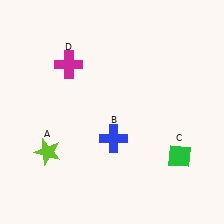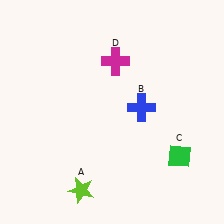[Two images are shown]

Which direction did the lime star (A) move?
The lime star (A) moved down.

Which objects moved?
The objects that moved are: the lime star (A), the blue cross (B), the magenta cross (D).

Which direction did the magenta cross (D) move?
The magenta cross (D) moved right.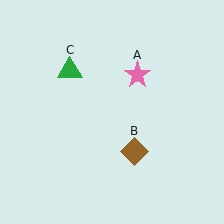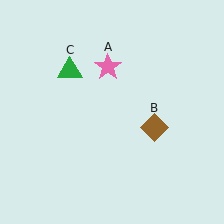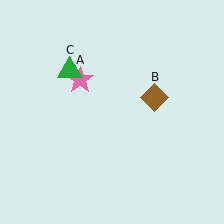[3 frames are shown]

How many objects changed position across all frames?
2 objects changed position: pink star (object A), brown diamond (object B).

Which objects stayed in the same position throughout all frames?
Green triangle (object C) remained stationary.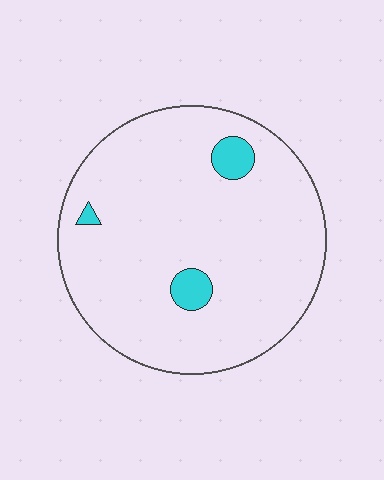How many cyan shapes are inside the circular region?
3.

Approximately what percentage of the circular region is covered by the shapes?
Approximately 5%.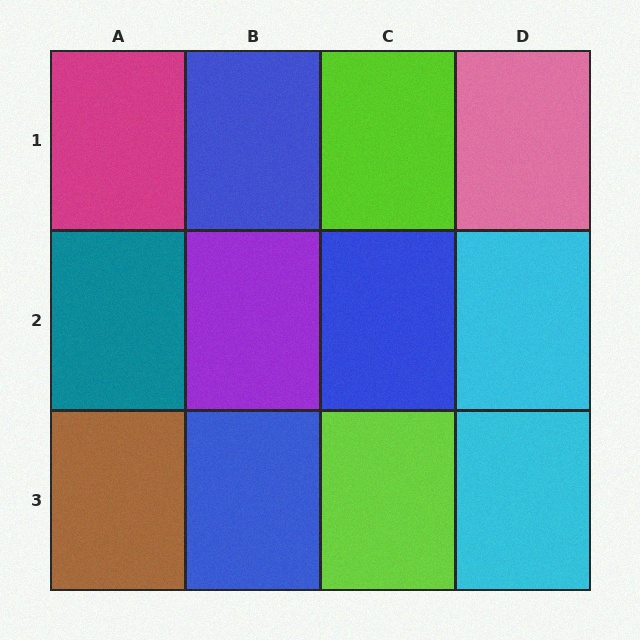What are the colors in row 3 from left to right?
Brown, blue, lime, cyan.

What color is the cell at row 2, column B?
Purple.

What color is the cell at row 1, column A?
Magenta.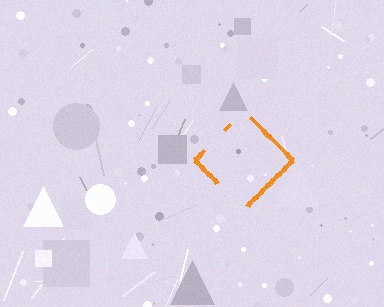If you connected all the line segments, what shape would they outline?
They would outline a diamond.